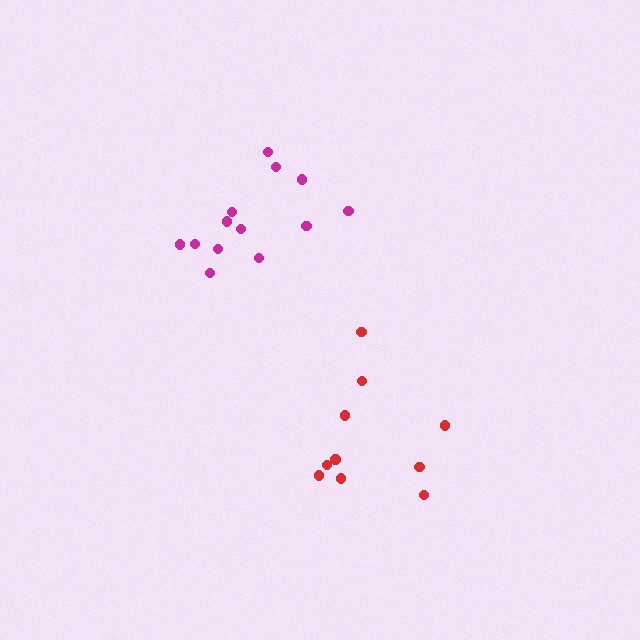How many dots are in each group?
Group 1: 13 dots, Group 2: 10 dots (23 total).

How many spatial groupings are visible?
There are 2 spatial groupings.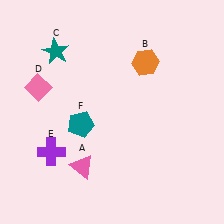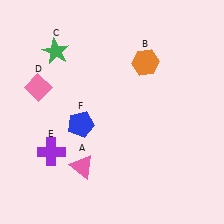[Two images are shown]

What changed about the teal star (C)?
In Image 1, C is teal. In Image 2, it changed to green.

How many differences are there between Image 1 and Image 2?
There are 2 differences between the two images.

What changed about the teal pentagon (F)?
In Image 1, F is teal. In Image 2, it changed to blue.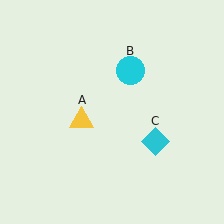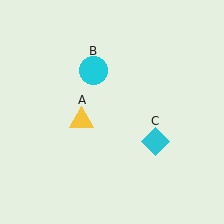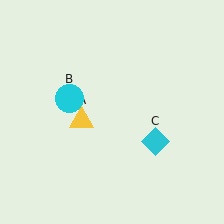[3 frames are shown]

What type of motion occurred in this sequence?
The cyan circle (object B) rotated counterclockwise around the center of the scene.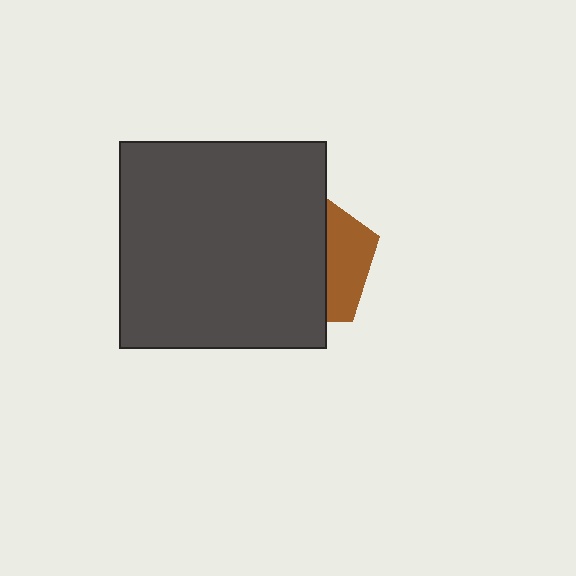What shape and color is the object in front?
The object in front is a dark gray square.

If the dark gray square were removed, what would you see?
You would see the complete brown pentagon.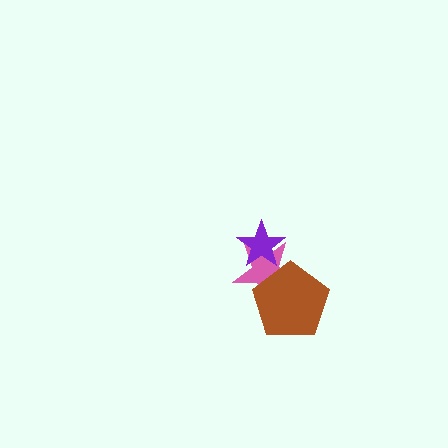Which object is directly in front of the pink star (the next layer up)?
The brown pentagon is directly in front of the pink star.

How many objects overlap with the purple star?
1 object overlaps with the purple star.